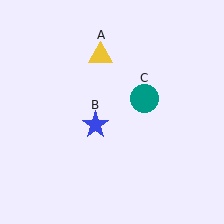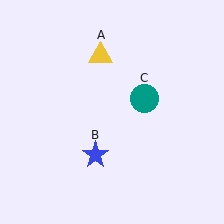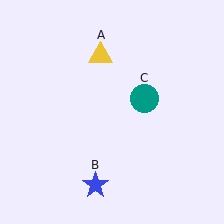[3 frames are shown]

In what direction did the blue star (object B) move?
The blue star (object B) moved down.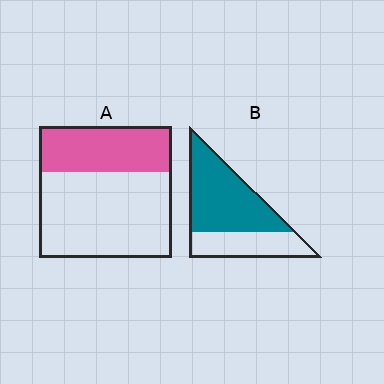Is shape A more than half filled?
No.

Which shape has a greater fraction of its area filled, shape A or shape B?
Shape B.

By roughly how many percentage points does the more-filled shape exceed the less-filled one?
By roughly 30 percentage points (B over A).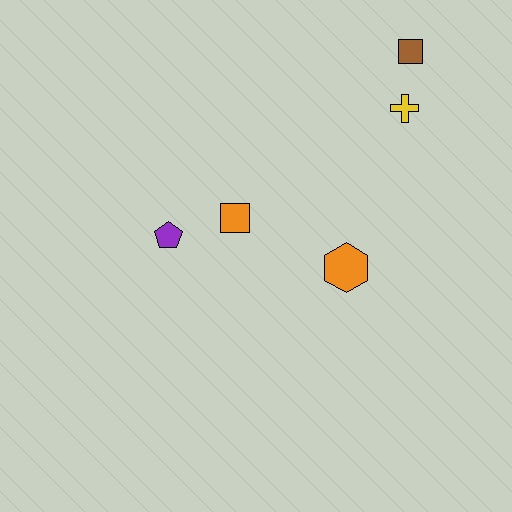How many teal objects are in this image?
There are no teal objects.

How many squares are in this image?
There are 2 squares.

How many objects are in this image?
There are 5 objects.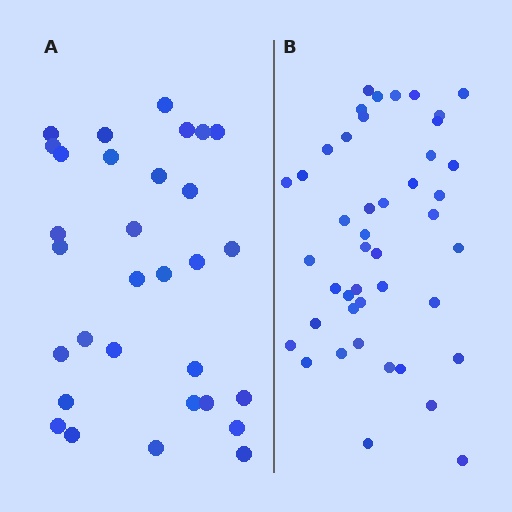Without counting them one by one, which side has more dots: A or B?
Region B (the right region) has more dots.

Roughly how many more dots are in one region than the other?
Region B has approximately 15 more dots than region A.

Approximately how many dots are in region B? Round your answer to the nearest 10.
About 40 dots. (The exact count is 44, which rounds to 40.)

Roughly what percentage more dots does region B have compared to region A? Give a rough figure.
About 40% more.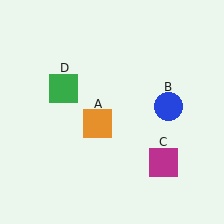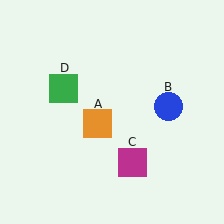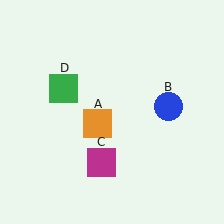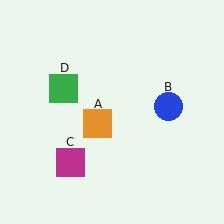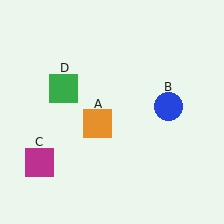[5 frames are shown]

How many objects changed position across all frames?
1 object changed position: magenta square (object C).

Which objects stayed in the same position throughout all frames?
Orange square (object A) and blue circle (object B) and green square (object D) remained stationary.